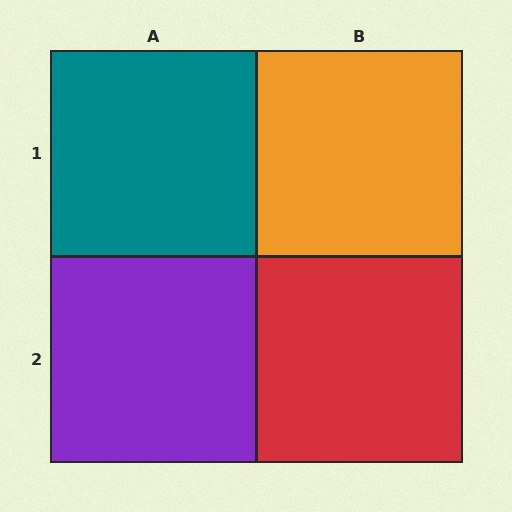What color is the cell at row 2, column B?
Red.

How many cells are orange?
1 cell is orange.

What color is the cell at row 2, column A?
Purple.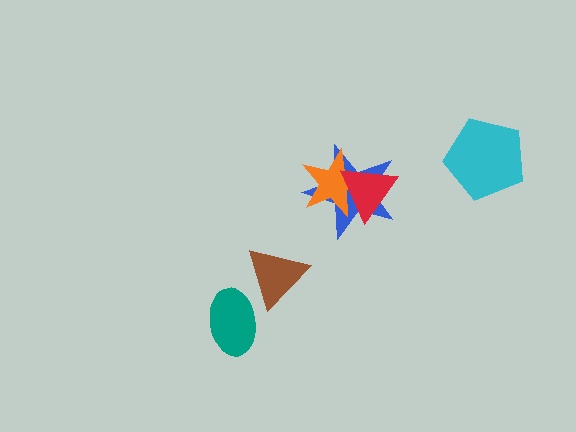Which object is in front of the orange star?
The red triangle is in front of the orange star.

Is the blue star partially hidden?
Yes, it is partially covered by another shape.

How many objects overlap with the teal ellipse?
1 object overlaps with the teal ellipse.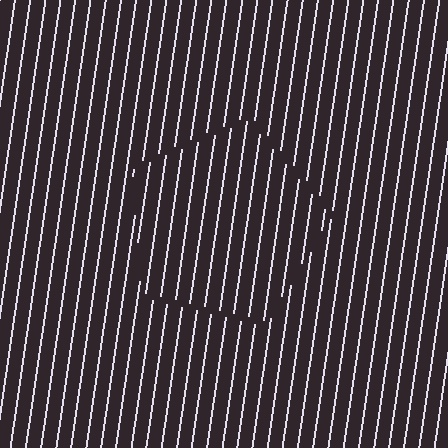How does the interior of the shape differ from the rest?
The interior of the shape contains the same grating, shifted by half a period — the contour is defined by the phase discontinuity where line-ends from the inner and outer gratings abut.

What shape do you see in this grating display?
An illusory pentagon. The interior of the shape contains the same grating, shifted by half a period — the contour is defined by the phase discontinuity where line-ends from the inner and outer gratings abut.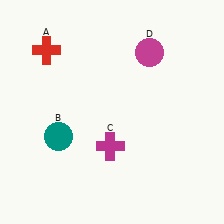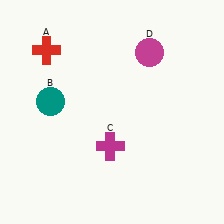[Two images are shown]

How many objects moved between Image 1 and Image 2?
1 object moved between the two images.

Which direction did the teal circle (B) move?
The teal circle (B) moved up.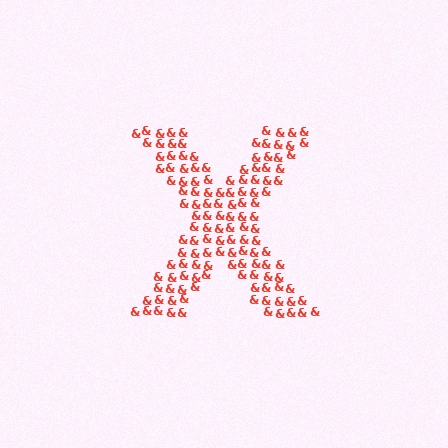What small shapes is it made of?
It is made of small ampersands.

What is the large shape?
The large shape is the letter X.